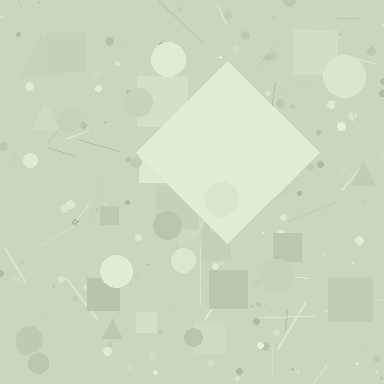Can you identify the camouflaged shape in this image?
The camouflaged shape is a diamond.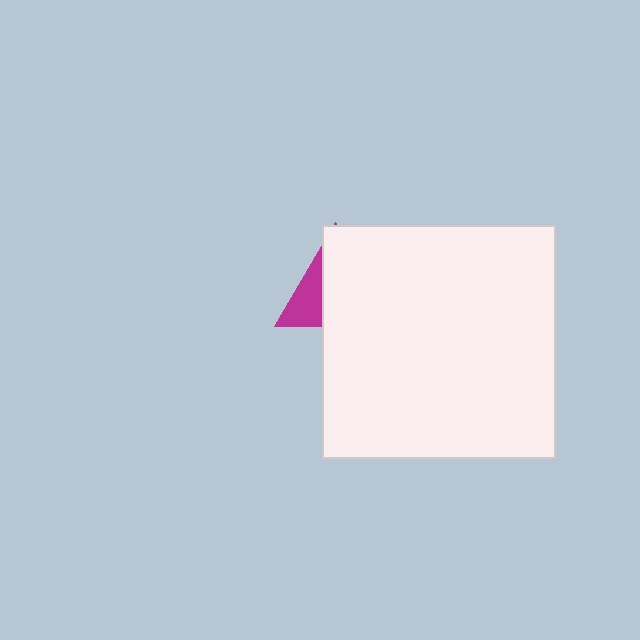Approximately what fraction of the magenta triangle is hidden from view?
Roughly 70% of the magenta triangle is hidden behind the white square.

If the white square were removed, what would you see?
You would see the complete magenta triangle.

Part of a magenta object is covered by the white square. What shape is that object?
It is a triangle.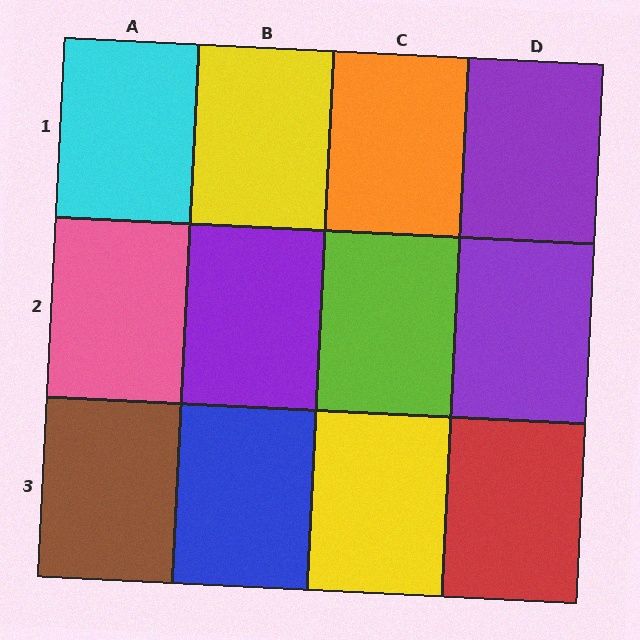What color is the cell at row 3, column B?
Blue.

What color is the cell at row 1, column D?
Purple.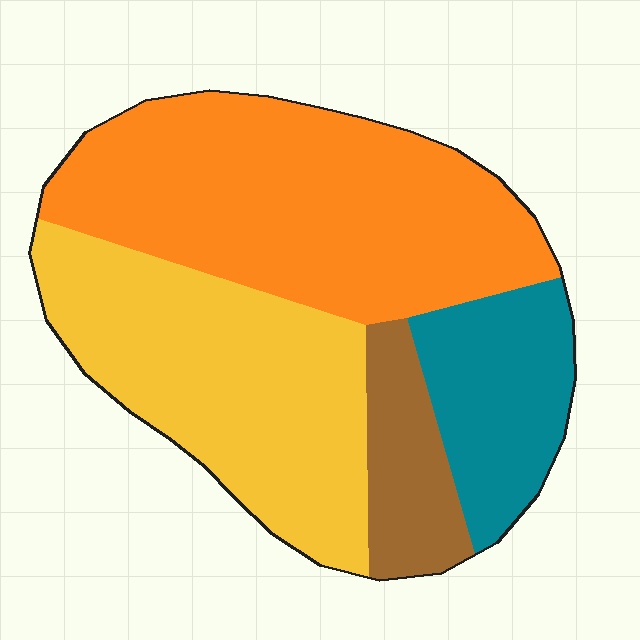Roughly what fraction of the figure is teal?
Teal covers 15% of the figure.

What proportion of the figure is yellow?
Yellow takes up about one third (1/3) of the figure.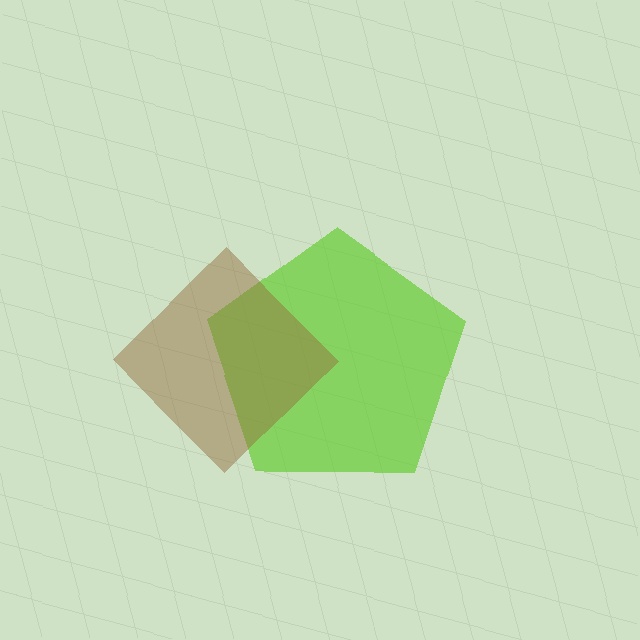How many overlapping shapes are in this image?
There are 2 overlapping shapes in the image.